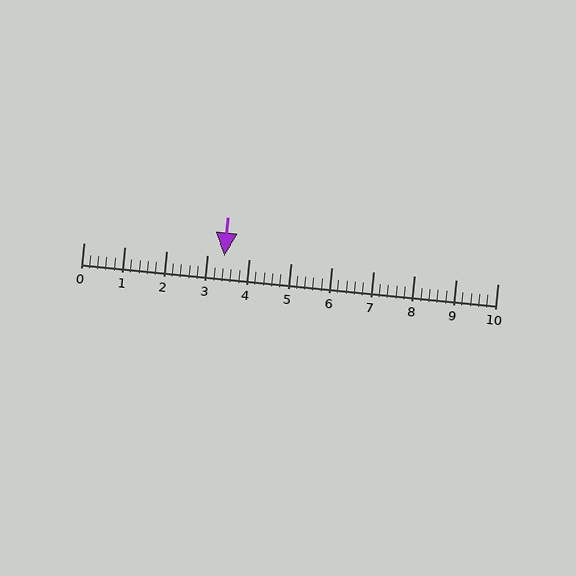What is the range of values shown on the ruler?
The ruler shows values from 0 to 10.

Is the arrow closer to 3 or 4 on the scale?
The arrow is closer to 3.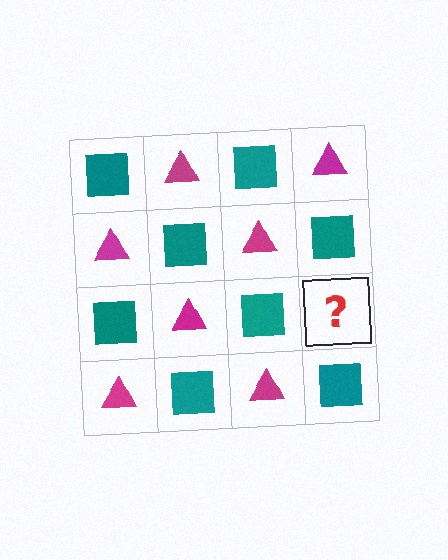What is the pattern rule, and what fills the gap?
The rule is that it alternates teal square and magenta triangle in a checkerboard pattern. The gap should be filled with a magenta triangle.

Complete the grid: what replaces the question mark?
The question mark should be replaced with a magenta triangle.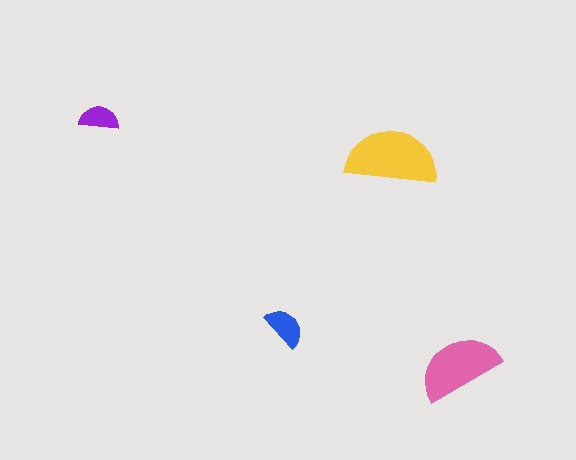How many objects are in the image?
There are 4 objects in the image.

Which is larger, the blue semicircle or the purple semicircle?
The blue one.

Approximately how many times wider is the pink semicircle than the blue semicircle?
About 2 times wider.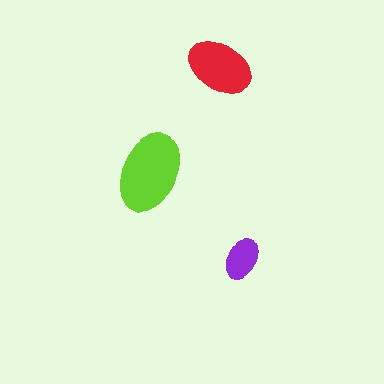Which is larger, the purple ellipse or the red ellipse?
The red one.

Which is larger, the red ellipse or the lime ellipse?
The lime one.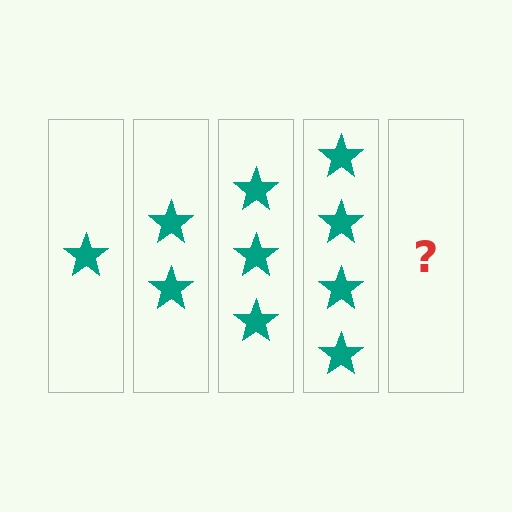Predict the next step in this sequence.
The next step is 5 stars.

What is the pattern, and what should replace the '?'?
The pattern is that each step adds one more star. The '?' should be 5 stars.